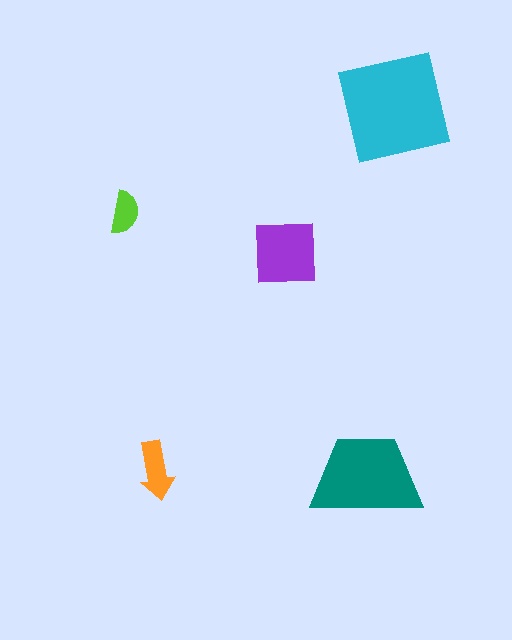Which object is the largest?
The cyan square.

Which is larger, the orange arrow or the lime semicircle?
The orange arrow.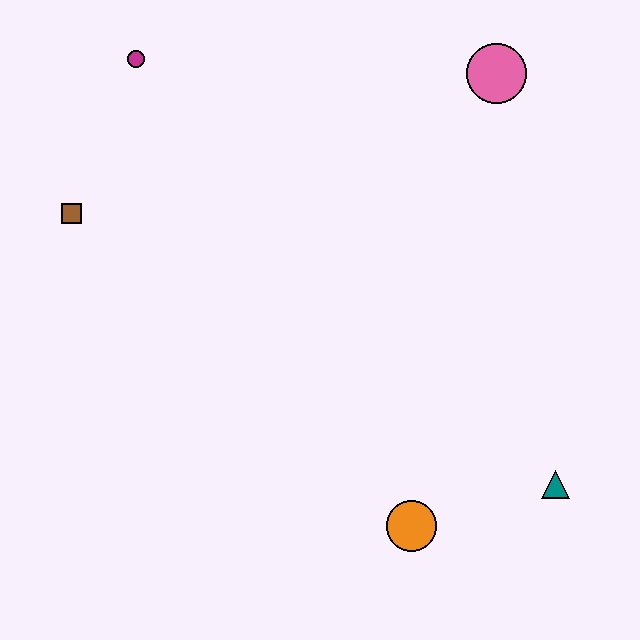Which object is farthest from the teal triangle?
The magenta circle is farthest from the teal triangle.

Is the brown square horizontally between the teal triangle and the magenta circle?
No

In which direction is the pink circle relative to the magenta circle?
The pink circle is to the right of the magenta circle.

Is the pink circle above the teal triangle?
Yes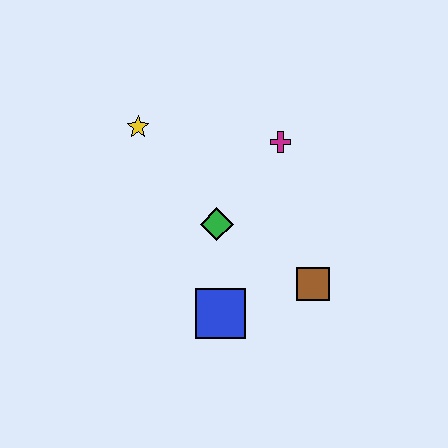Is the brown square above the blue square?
Yes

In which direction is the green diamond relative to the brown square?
The green diamond is to the left of the brown square.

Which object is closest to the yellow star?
The green diamond is closest to the yellow star.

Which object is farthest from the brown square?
The yellow star is farthest from the brown square.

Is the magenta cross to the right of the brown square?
No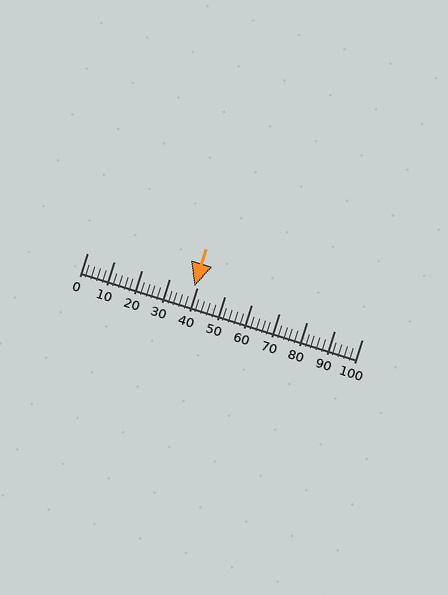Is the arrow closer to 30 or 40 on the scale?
The arrow is closer to 40.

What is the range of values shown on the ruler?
The ruler shows values from 0 to 100.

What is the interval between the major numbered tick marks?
The major tick marks are spaced 10 units apart.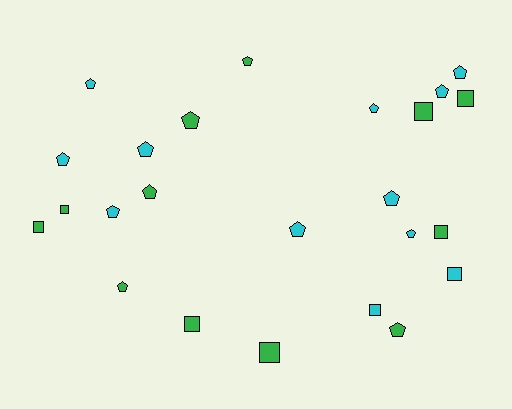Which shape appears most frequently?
Pentagon, with 15 objects.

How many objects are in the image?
There are 24 objects.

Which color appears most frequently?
Cyan, with 12 objects.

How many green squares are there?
There are 7 green squares.